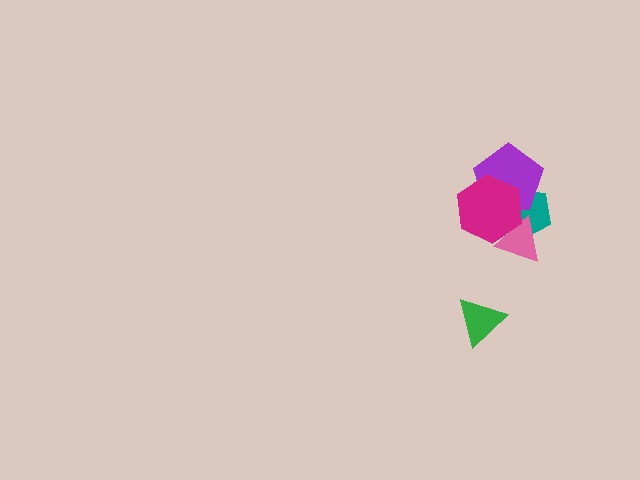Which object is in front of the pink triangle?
The magenta hexagon is in front of the pink triangle.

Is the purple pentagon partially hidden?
Yes, it is partially covered by another shape.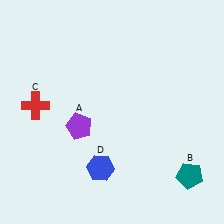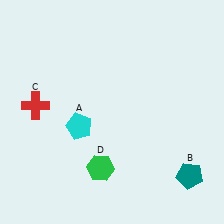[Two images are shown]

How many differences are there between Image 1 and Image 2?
There are 2 differences between the two images.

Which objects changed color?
A changed from purple to cyan. D changed from blue to green.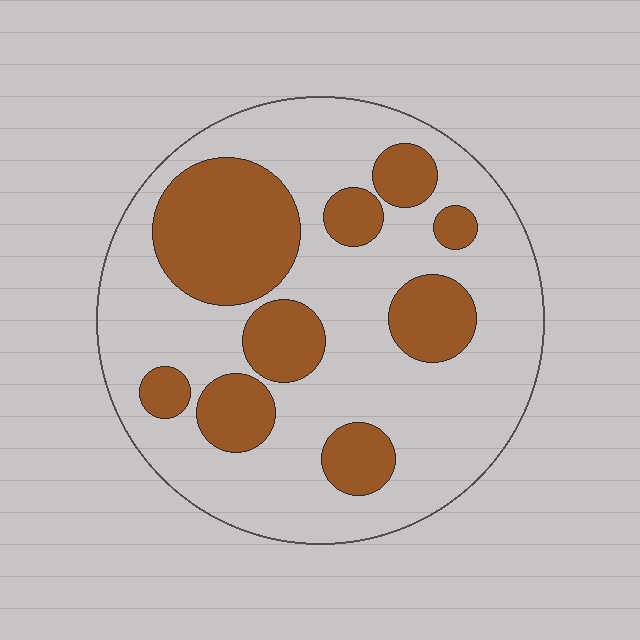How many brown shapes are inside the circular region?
9.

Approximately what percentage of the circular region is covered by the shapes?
Approximately 30%.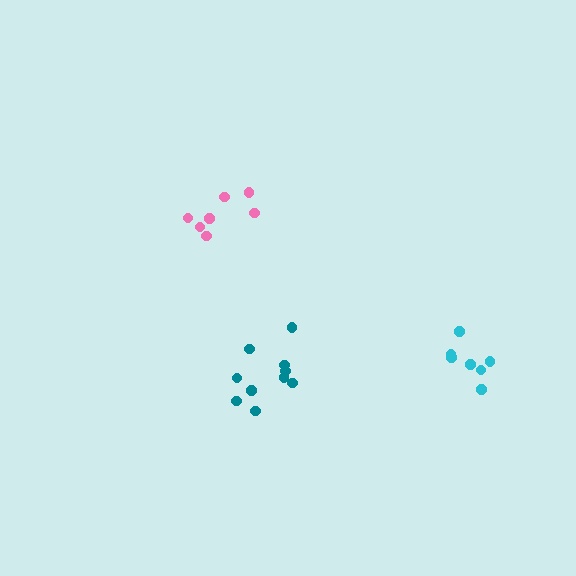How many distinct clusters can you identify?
There are 3 distinct clusters.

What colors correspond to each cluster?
The clusters are colored: teal, pink, cyan.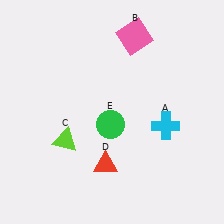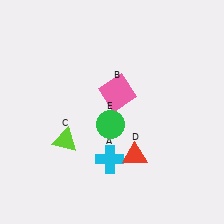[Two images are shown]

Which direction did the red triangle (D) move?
The red triangle (D) moved right.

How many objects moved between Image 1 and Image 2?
3 objects moved between the two images.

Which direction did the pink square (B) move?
The pink square (B) moved down.